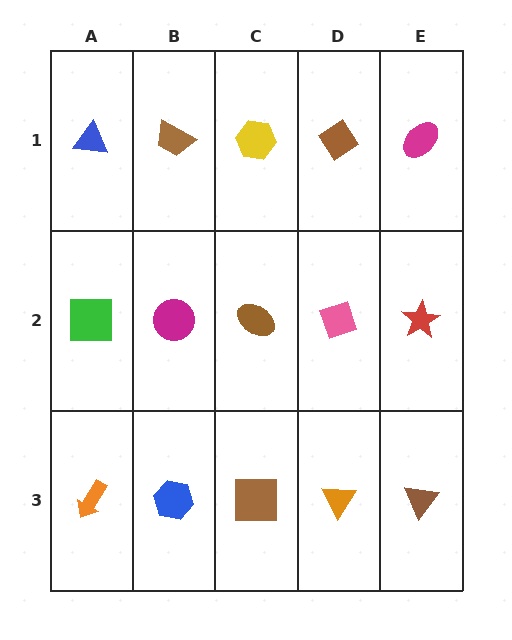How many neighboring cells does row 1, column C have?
3.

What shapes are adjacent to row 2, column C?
A yellow hexagon (row 1, column C), a brown square (row 3, column C), a magenta circle (row 2, column B), a pink diamond (row 2, column D).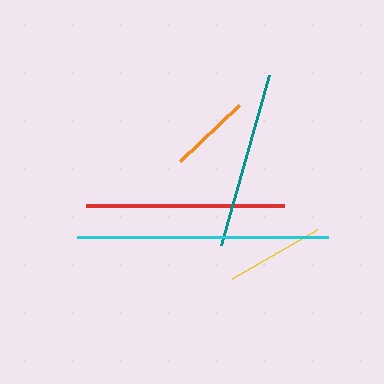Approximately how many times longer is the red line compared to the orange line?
The red line is approximately 2.4 times the length of the orange line.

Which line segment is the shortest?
The orange line is the shortest at approximately 82 pixels.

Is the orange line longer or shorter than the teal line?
The teal line is longer than the orange line.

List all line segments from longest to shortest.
From longest to shortest: cyan, red, teal, yellow, orange.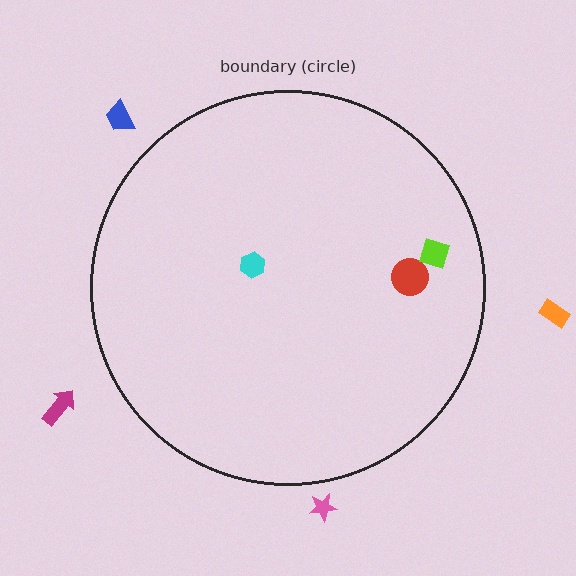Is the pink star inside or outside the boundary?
Outside.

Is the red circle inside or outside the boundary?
Inside.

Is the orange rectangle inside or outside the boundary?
Outside.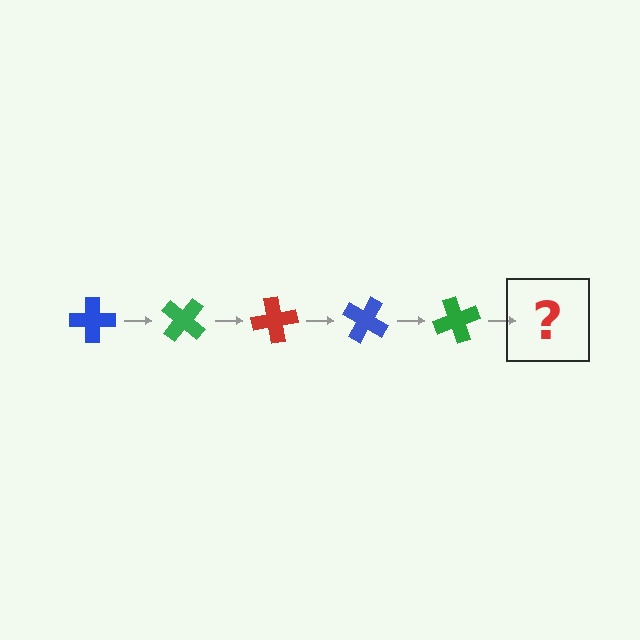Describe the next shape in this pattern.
It should be a red cross, rotated 200 degrees from the start.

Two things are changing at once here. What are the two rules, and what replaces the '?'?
The two rules are that it rotates 40 degrees each step and the color cycles through blue, green, and red. The '?' should be a red cross, rotated 200 degrees from the start.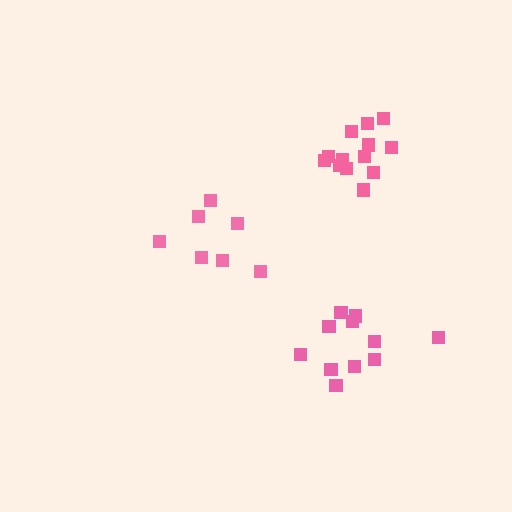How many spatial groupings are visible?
There are 3 spatial groupings.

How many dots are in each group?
Group 1: 13 dots, Group 2: 7 dots, Group 3: 11 dots (31 total).